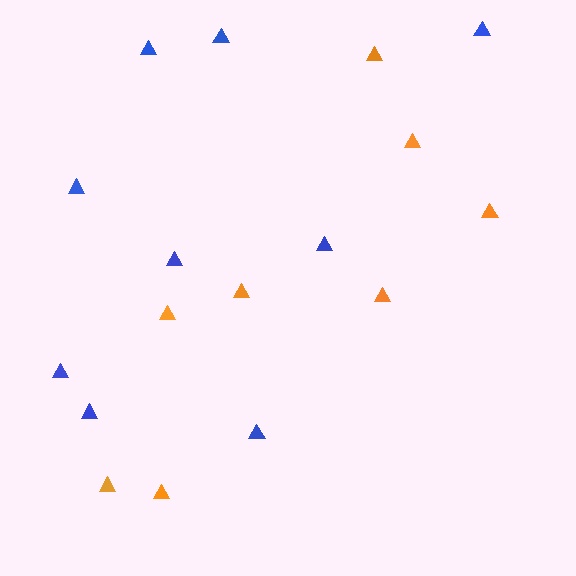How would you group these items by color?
There are 2 groups: one group of blue triangles (9) and one group of orange triangles (8).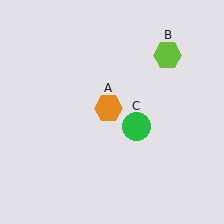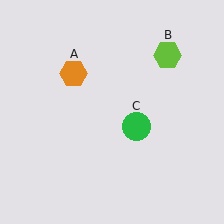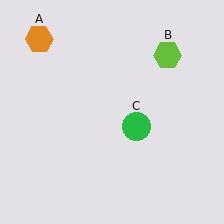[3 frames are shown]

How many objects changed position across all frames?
1 object changed position: orange hexagon (object A).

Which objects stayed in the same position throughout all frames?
Lime hexagon (object B) and green circle (object C) remained stationary.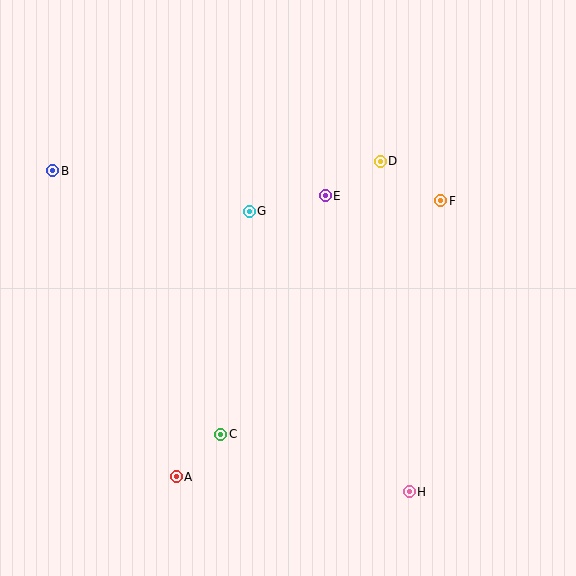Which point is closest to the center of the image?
Point G at (249, 211) is closest to the center.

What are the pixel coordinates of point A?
Point A is at (176, 477).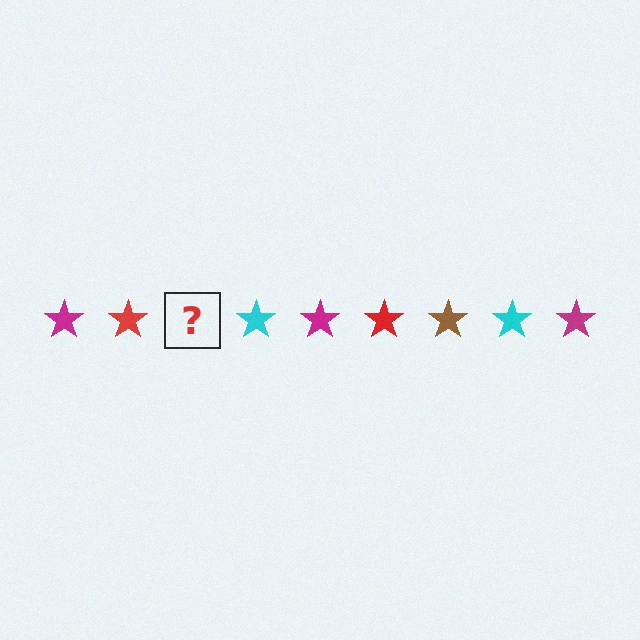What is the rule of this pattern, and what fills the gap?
The rule is that the pattern cycles through magenta, red, brown, cyan stars. The gap should be filled with a brown star.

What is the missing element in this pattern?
The missing element is a brown star.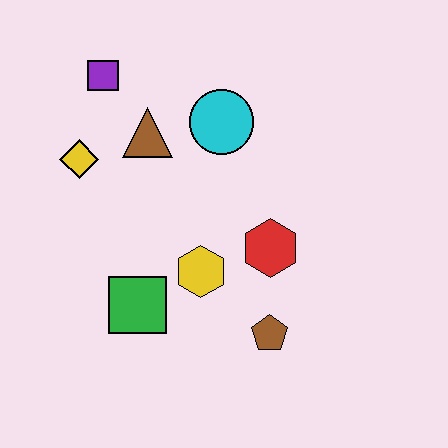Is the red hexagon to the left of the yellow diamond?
No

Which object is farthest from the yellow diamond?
The brown pentagon is farthest from the yellow diamond.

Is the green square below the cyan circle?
Yes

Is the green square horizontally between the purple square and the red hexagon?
Yes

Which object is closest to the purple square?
The brown triangle is closest to the purple square.